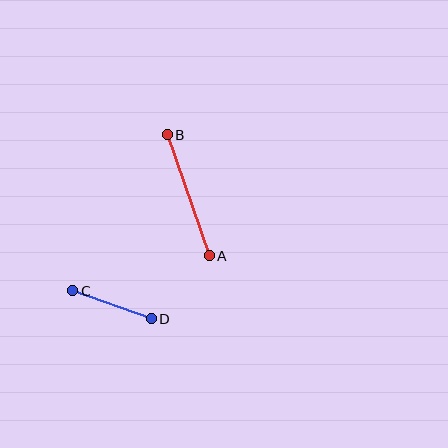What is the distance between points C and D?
The distance is approximately 83 pixels.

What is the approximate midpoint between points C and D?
The midpoint is at approximately (112, 305) pixels.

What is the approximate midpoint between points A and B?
The midpoint is at approximately (188, 195) pixels.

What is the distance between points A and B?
The distance is approximately 128 pixels.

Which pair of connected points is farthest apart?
Points A and B are farthest apart.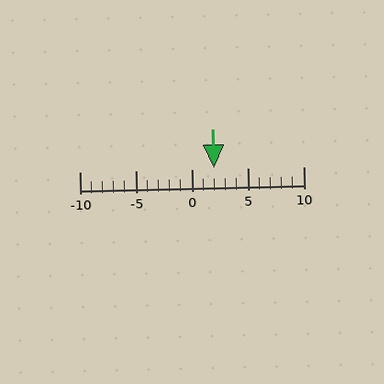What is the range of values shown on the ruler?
The ruler shows values from -10 to 10.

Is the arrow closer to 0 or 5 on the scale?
The arrow is closer to 0.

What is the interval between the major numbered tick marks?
The major tick marks are spaced 5 units apart.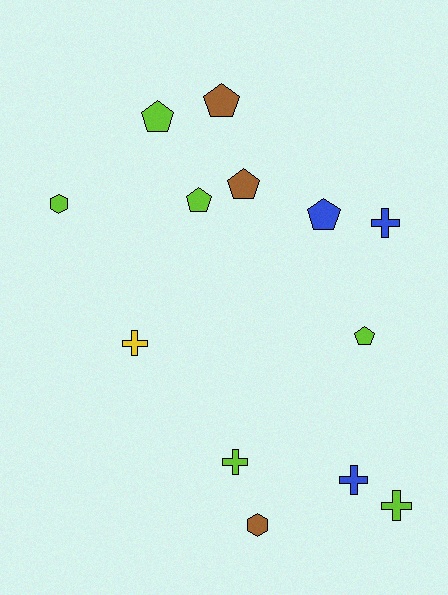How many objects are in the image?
There are 13 objects.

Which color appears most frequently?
Lime, with 6 objects.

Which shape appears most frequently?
Pentagon, with 6 objects.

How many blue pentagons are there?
There is 1 blue pentagon.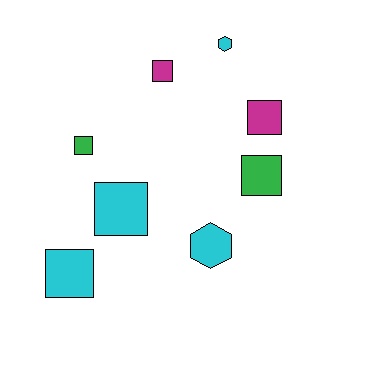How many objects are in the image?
There are 8 objects.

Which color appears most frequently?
Cyan, with 4 objects.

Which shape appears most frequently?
Square, with 6 objects.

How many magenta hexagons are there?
There are no magenta hexagons.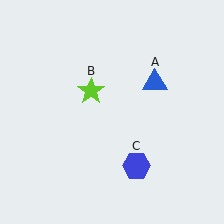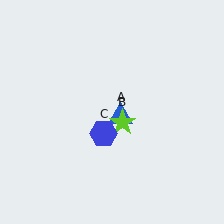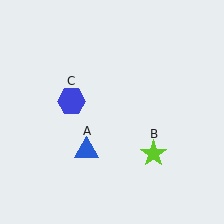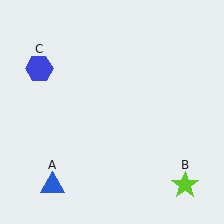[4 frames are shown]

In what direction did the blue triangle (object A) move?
The blue triangle (object A) moved down and to the left.